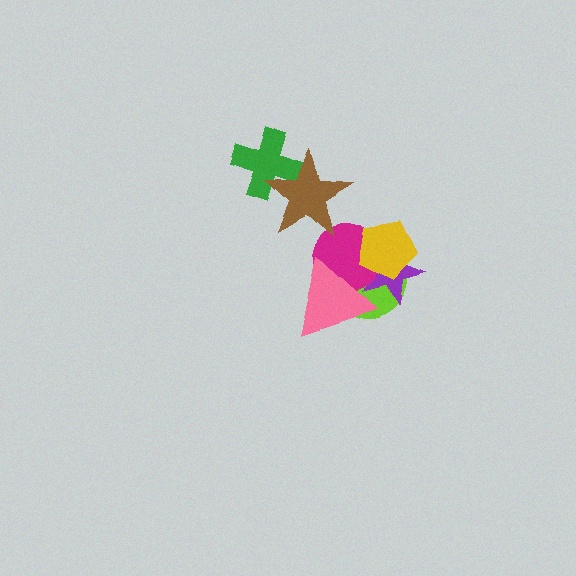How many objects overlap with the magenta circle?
4 objects overlap with the magenta circle.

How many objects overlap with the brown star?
1 object overlaps with the brown star.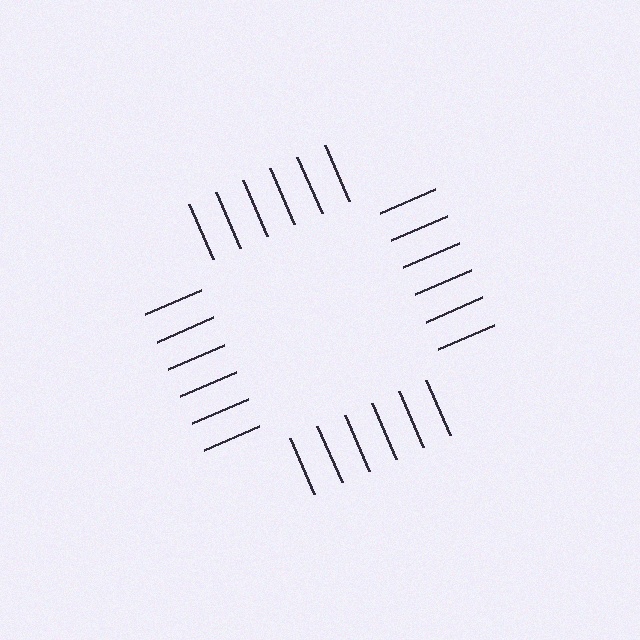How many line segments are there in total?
24 — 6 along each of the 4 edges.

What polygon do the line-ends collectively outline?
An illusory square — the line segments terminate on its edges but no continuous stroke is drawn.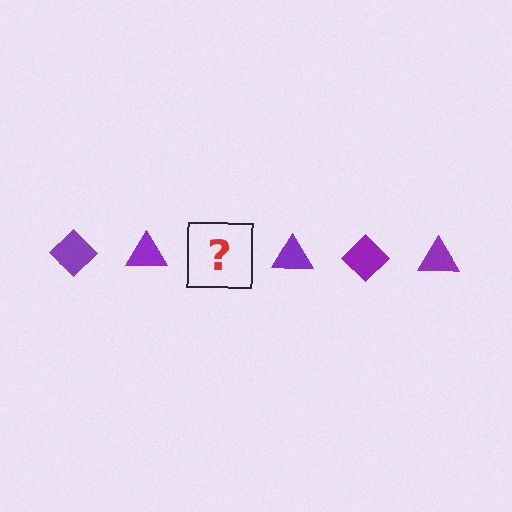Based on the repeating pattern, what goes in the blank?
The blank should be a purple diamond.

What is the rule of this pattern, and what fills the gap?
The rule is that the pattern cycles through diamond, triangle shapes in purple. The gap should be filled with a purple diamond.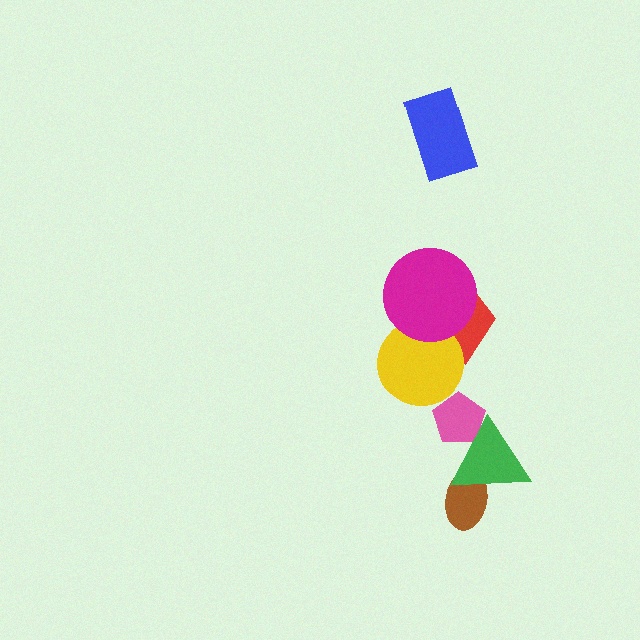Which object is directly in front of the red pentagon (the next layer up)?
The yellow circle is directly in front of the red pentagon.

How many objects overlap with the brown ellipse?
1 object overlaps with the brown ellipse.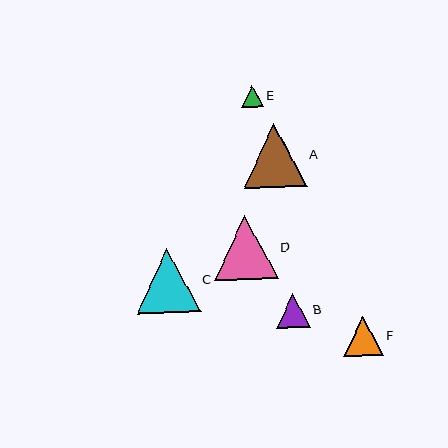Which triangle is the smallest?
Triangle E is the smallest with a size of approximately 22 pixels.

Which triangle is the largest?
Triangle C is the largest with a size of approximately 64 pixels.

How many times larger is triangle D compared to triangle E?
Triangle D is approximately 2.9 times the size of triangle E.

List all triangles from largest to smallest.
From largest to smallest: C, D, A, F, B, E.